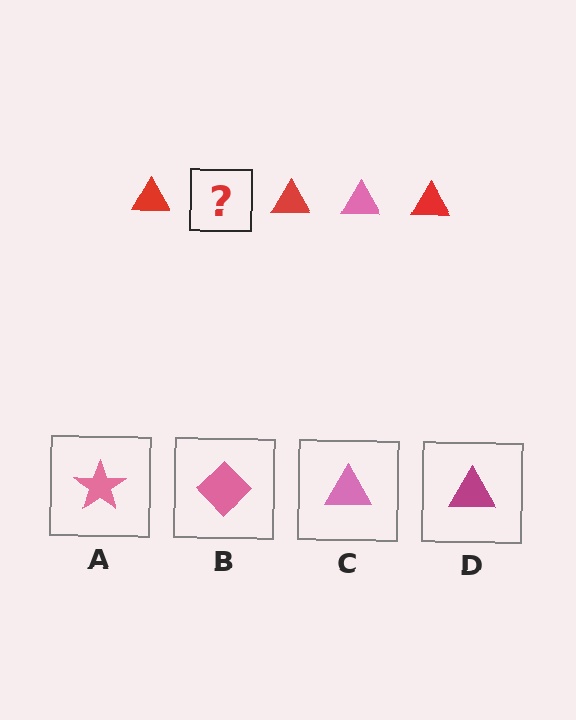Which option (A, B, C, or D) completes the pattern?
C.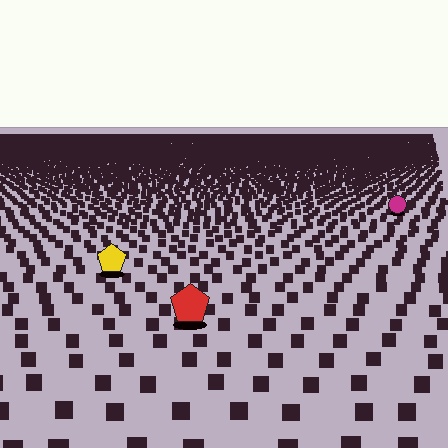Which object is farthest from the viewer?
The magenta circle is farthest from the viewer. It appears smaller and the ground texture around it is denser.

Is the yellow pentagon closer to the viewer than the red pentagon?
No. The red pentagon is closer — you can tell from the texture gradient: the ground texture is coarser near it.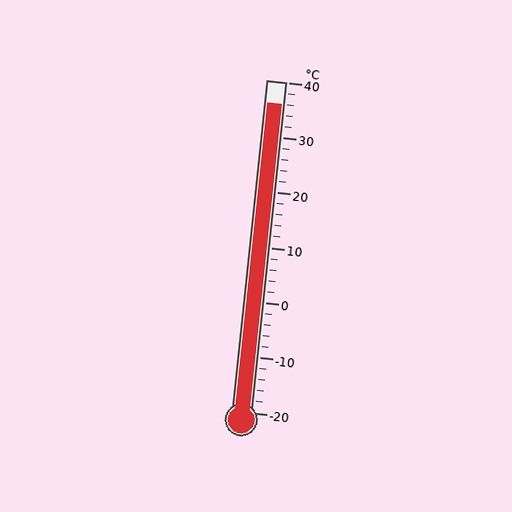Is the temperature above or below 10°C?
The temperature is above 10°C.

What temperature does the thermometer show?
The thermometer shows approximately 36°C.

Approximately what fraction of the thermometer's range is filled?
The thermometer is filled to approximately 95% of its range.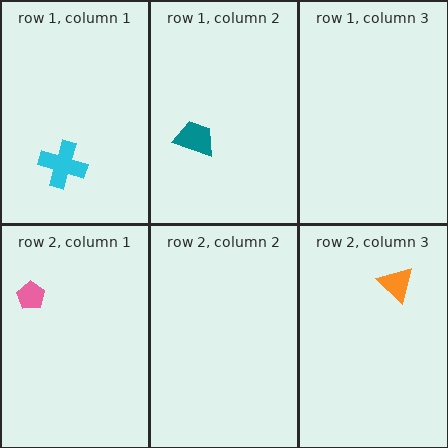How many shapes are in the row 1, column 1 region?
1.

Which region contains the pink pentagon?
The row 2, column 1 region.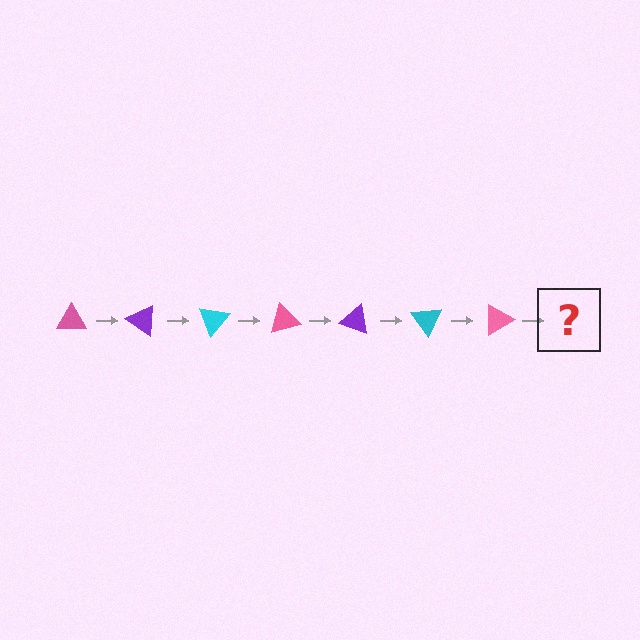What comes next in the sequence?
The next element should be a purple triangle, rotated 245 degrees from the start.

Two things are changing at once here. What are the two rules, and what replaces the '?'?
The two rules are that it rotates 35 degrees each step and the color cycles through pink, purple, and cyan. The '?' should be a purple triangle, rotated 245 degrees from the start.